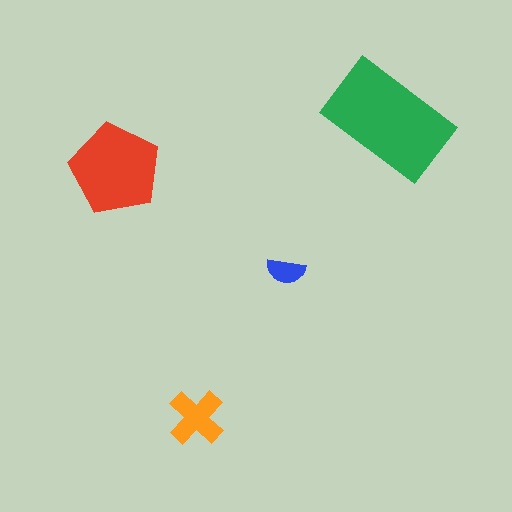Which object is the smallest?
The blue semicircle.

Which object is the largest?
The green rectangle.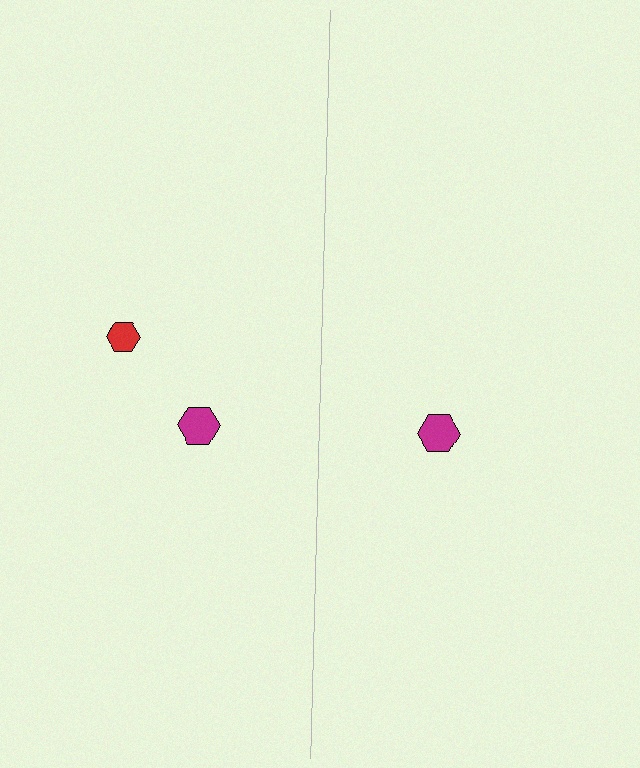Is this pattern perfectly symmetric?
No, the pattern is not perfectly symmetric. A red hexagon is missing from the right side.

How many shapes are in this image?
There are 3 shapes in this image.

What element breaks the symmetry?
A red hexagon is missing from the right side.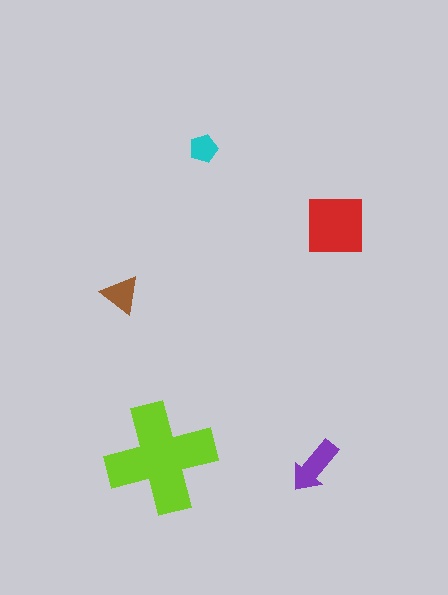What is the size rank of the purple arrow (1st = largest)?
3rd.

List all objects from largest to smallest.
The lime cross, the red square, the purple arrow, the brown triangle, the cyan pentagon.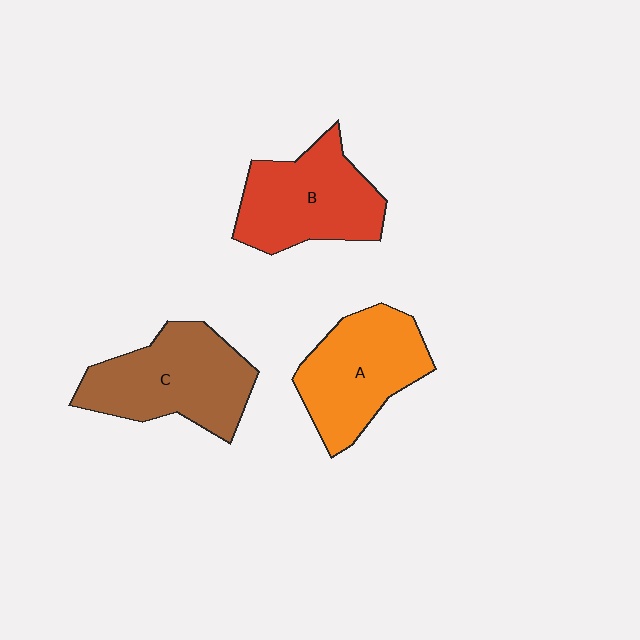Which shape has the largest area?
Shape C (brown).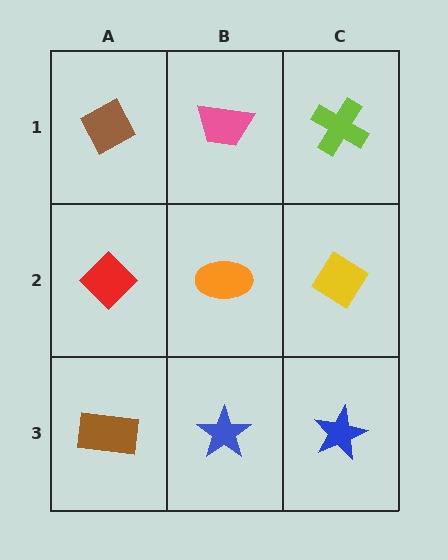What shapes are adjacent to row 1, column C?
A yellow diamond (row 2, column C), a pink trapezoid (row 1, column B).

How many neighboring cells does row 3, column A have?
2.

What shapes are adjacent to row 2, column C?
A lime cross (row 1, column C), a blue star (row 3, column C), an orange ellipse (row 2, column B).